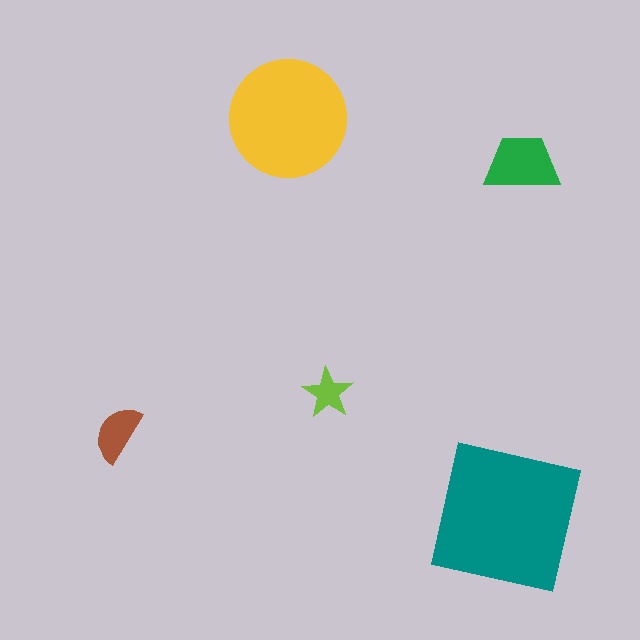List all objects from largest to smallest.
The teal square, the yellow circle, the green trapezoid, the brown semicircle, the lime star.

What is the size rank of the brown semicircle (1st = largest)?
4th.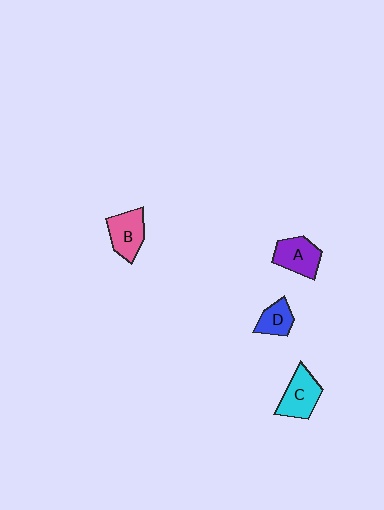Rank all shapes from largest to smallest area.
From largest to smallest: C (cyan), A (purple), B (pink), D (blue).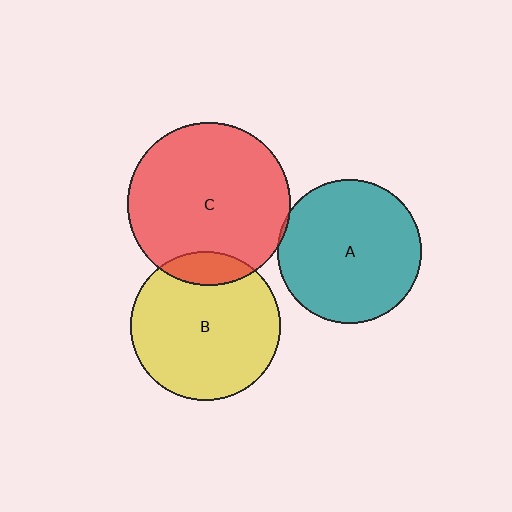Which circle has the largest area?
Circle C (red).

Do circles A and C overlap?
Yes.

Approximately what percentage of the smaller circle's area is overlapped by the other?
Approximately 5%.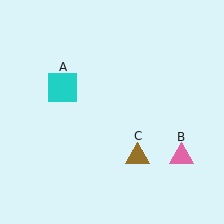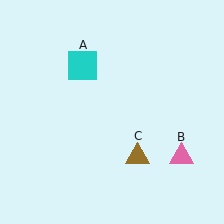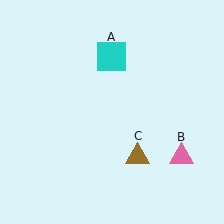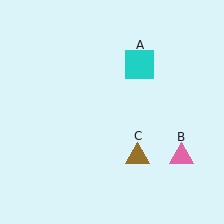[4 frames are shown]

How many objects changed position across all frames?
1 object changed position: cyan square (object A).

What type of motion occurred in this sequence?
The cyan square (object A) rotated clockwise around the center of the scene.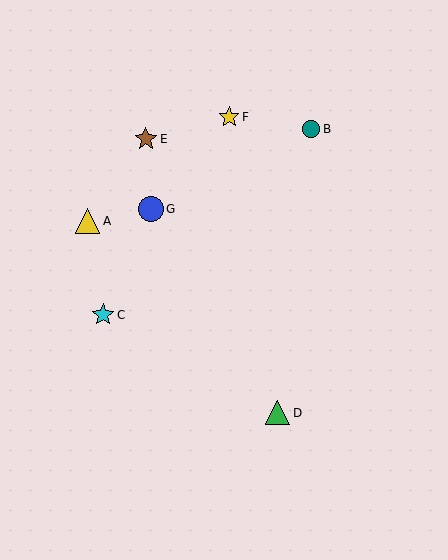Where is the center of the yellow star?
The center of the yellow star is at (229, 117).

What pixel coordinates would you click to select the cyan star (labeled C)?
Click at (103, 315) to select the cyan star C.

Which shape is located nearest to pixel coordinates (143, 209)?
The blue circle (labeled G) at (151, 209) is nearest to that location.